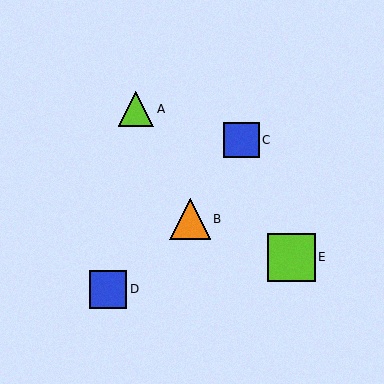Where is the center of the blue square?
The center of the blue square is at (241, 140).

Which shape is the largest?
The lime square (labeled E) is the largest.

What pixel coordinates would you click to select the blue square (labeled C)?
Click at (241, 140) to select the blue square C.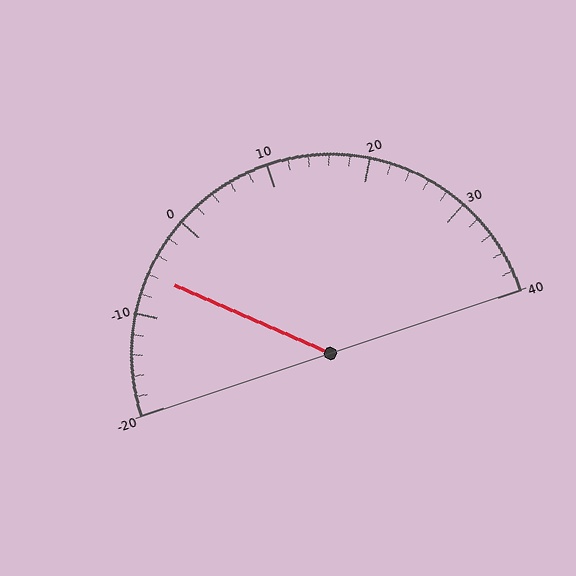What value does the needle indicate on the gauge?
The needle indicates approximately -6.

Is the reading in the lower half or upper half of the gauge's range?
The reading is in the lower half of the range (-20 to 40).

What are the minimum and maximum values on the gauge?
The gauge ranges from -20 to 40.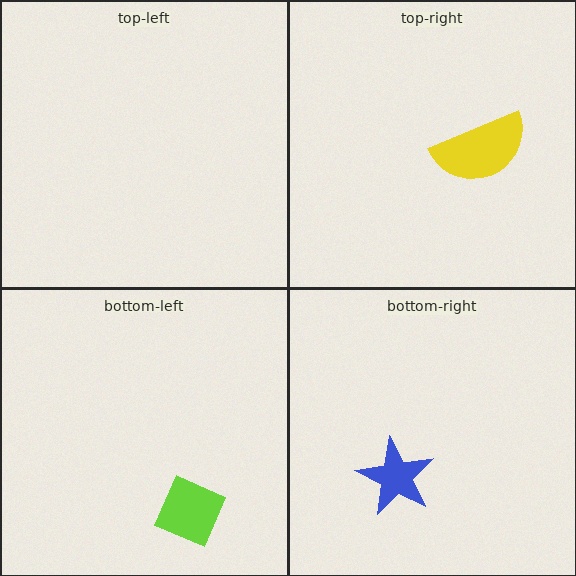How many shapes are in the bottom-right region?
1.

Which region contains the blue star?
The bottom-right region.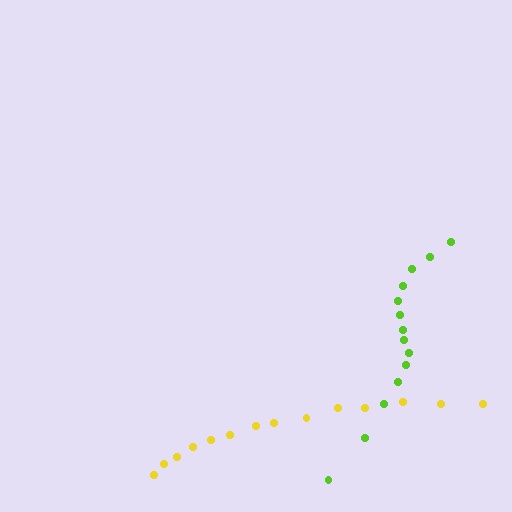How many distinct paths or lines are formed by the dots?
There are 2 distinct paths.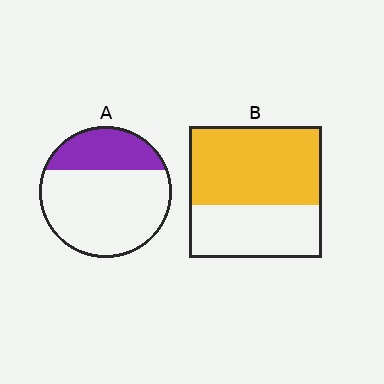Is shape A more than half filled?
No.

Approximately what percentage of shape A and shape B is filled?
A is approximately 30% and B is approximately 60%.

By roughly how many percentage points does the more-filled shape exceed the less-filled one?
By roughly 30 percentage points (B over A).